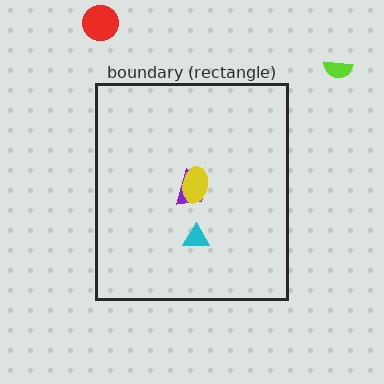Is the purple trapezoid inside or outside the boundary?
Inside.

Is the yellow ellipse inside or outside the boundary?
Inside.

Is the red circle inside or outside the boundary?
Outside.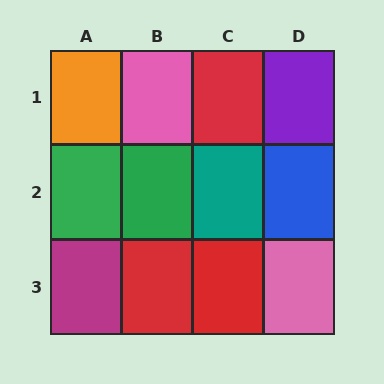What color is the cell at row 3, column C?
Red.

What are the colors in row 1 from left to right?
Orange, pink, red, purple.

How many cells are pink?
2 cells are pink.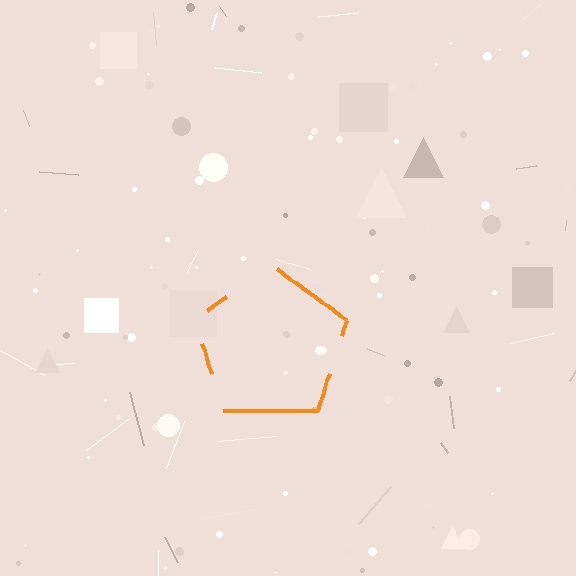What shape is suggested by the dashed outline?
The dashed outline suggests a pentagon.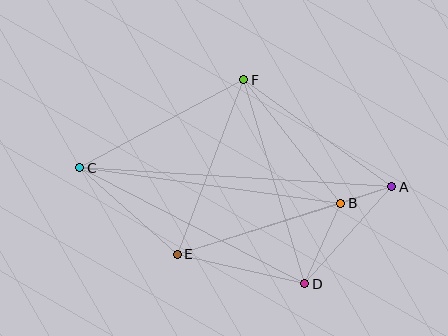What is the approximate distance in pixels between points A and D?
The distance between A and D is approximately 130 pixels.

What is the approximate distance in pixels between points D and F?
The distance between D and F is approximately 213 pixels.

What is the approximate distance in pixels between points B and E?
The distance between B and E is approximately 171 pixels.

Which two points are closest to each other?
Points A and B are closest to each other.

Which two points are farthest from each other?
Points A and C are farthest from each other.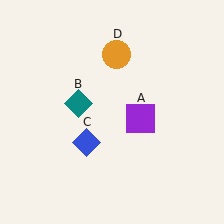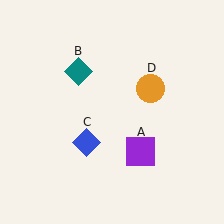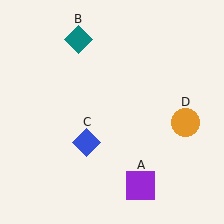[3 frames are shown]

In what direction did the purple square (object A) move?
The purple square (object A) moved down.